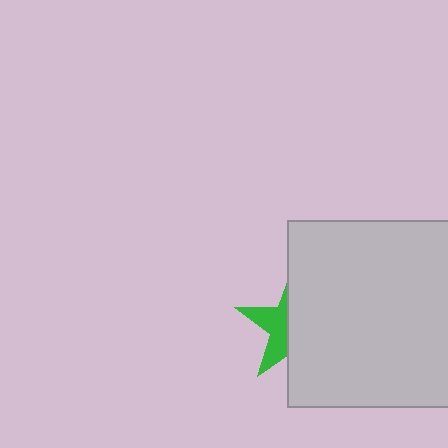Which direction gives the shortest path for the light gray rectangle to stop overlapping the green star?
Moving right gives the shortest separation.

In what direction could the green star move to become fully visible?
The green star could move left. That would shift it out from behind the light gray rectangle entirely.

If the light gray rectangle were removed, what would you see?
You would see the complete green star.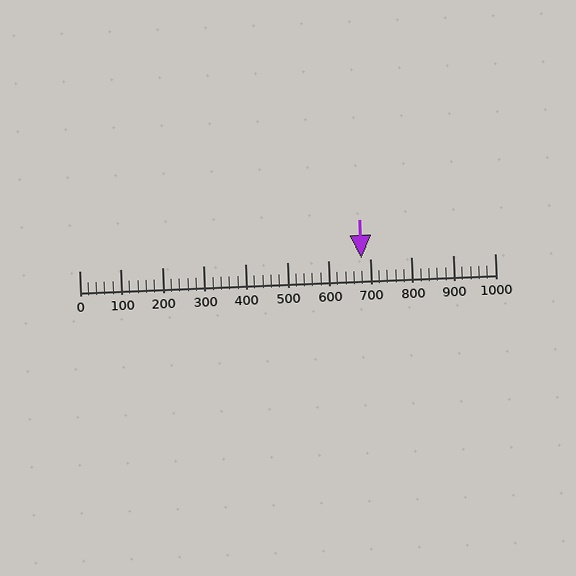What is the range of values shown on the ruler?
The ruler shows values from 0 to 1000.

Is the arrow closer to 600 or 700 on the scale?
The arrow is closer to 700.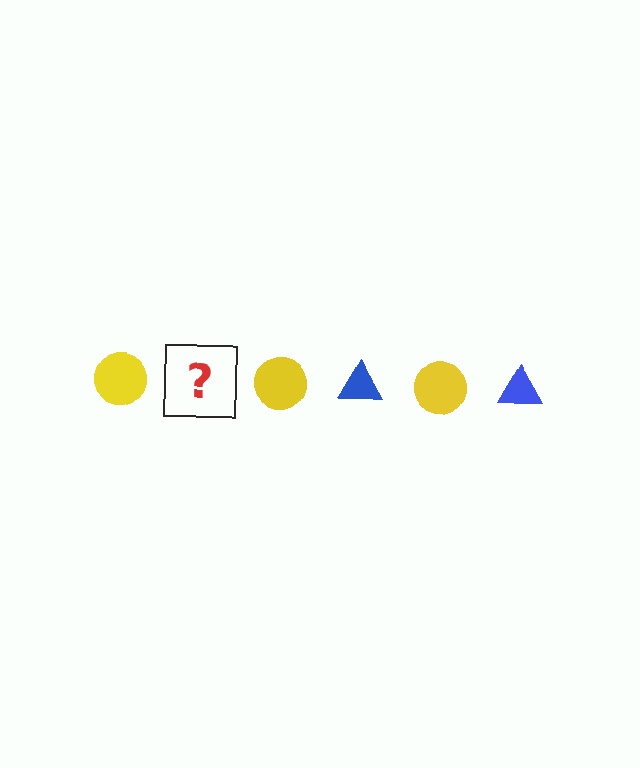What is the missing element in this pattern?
The missing element is a blue triangle.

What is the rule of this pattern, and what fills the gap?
The rule is that the pattern alternates between yellow circle and blue triangle. The gap should be filled with a blue triangle.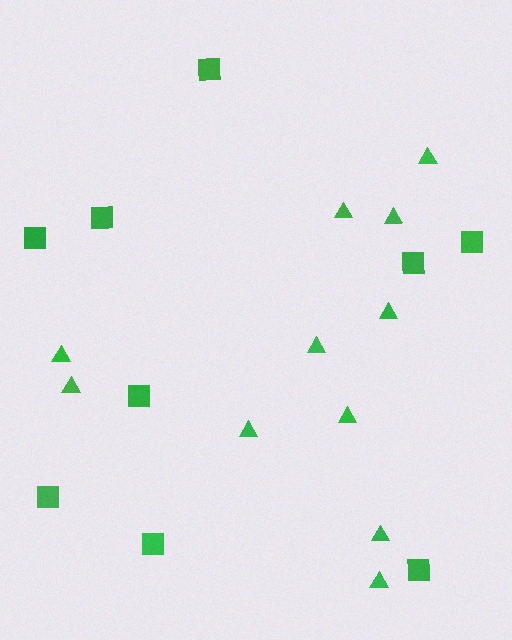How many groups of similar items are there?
There are 2 groups: one group of triangles (11) and one group of squares (9).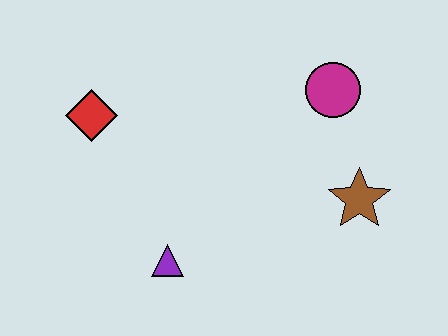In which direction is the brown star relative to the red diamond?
The brown star is to the right of the red diamond.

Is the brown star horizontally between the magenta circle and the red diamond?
No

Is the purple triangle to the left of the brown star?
Yes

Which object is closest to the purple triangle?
The red diamond is closest to the purple triangle.